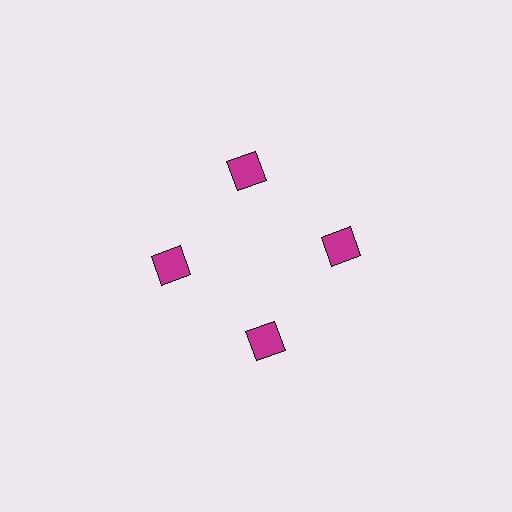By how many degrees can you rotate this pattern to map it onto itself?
The pattern maps onto itself every 90 degrees of rotation.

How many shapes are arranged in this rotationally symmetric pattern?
There are 4 shapes, arranged in 4 groups of 1.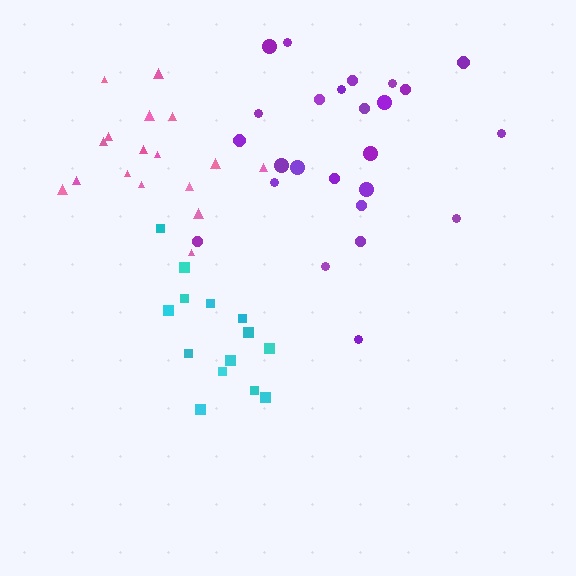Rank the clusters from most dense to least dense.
purple, cyan, pink.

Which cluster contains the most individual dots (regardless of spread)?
Purple (25).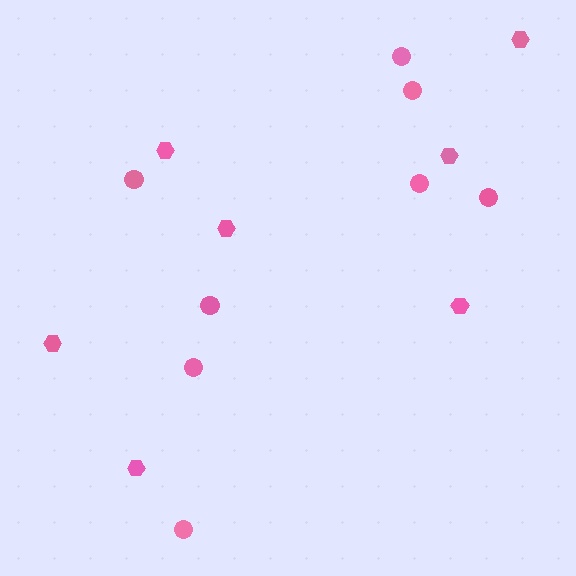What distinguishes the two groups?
There are 2 groups: one group of circles (8) and one group of hexagons (7).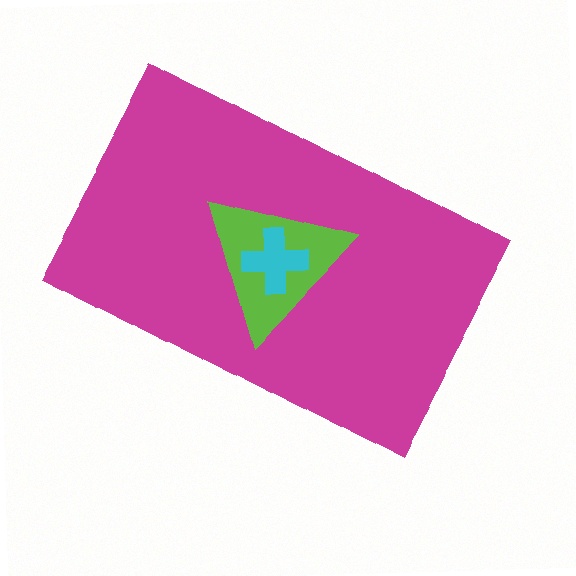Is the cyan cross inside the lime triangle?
Yes.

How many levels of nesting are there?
3.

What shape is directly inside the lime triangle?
The cyan cross.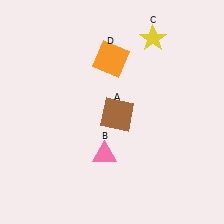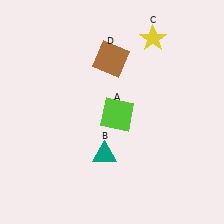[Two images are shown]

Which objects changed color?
A changed from brown to lime. B changed from pink to teal. D changed from orange to brown.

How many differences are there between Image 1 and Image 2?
There are 3 differences between the two images.